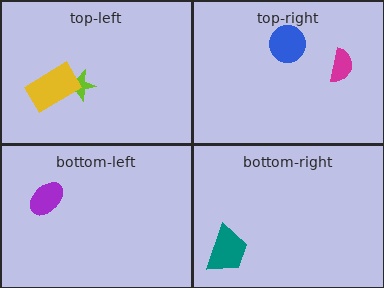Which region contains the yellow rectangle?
The top-left region.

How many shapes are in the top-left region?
2.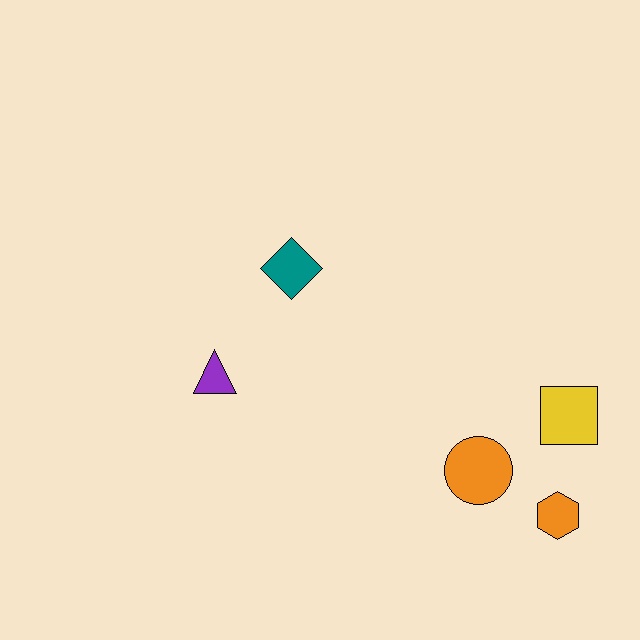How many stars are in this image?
There are no stars.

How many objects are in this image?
There are 5 objects.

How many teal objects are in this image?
There is 1 teal object.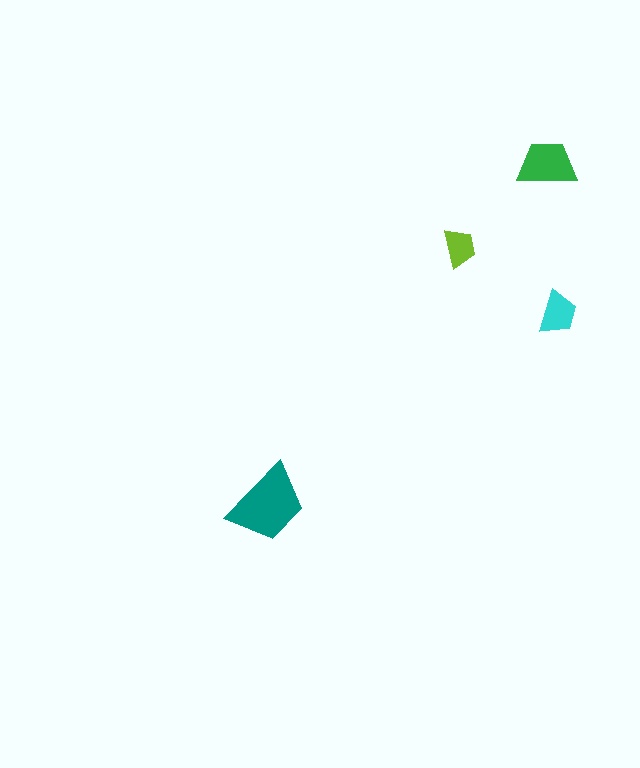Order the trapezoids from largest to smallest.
the teal one, the green one, the cyan one, the lime one.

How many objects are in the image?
There are 4 objects in the image.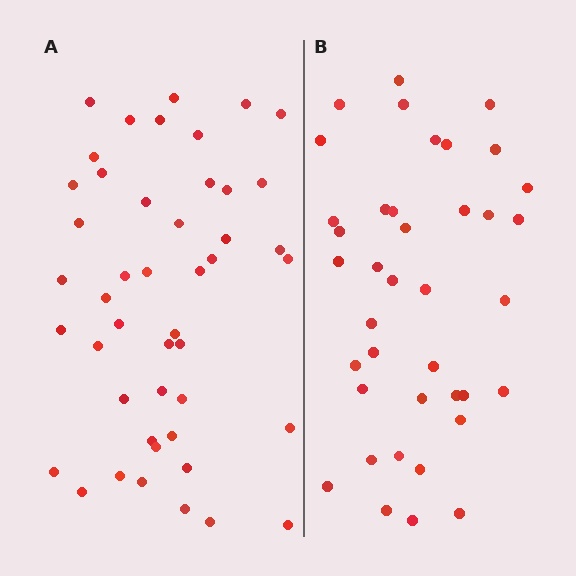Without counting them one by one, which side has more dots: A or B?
Region A (the left region) has more dots.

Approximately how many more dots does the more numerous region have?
Region A has roughly 8 or so more dots than region B.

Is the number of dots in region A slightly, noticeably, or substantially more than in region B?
Region A has only slightly more — the two regions are fairly close. The ratio is roughly 1.2 to 1.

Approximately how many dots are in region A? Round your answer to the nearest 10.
About 50 dots. (The exact count is 46, which rounds to 50.)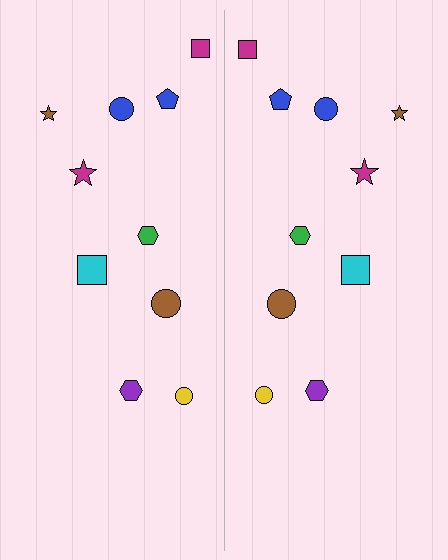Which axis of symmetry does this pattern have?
The pattern has a vertical axis of symmetry running through the center of the image.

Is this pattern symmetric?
Yes, this pattern has bilateral (reflection) symmetry.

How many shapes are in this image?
There are 20 shapes in this image.